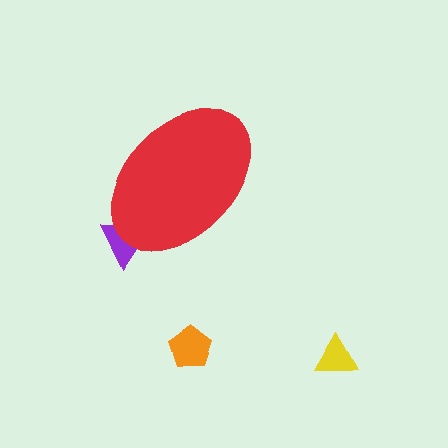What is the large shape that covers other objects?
A red ellipse.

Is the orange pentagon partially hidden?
No, the orange pentagon is fully visible.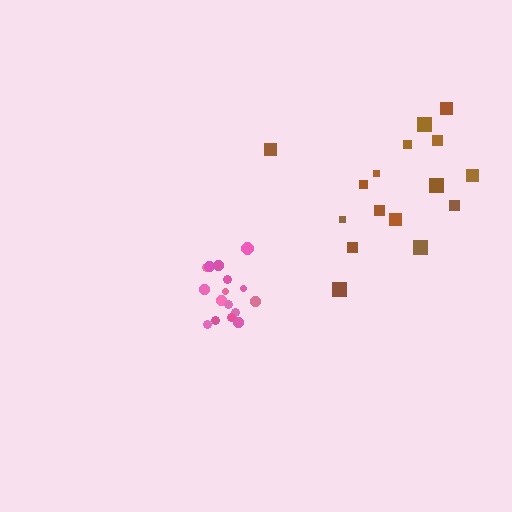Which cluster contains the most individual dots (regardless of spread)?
Pink (16).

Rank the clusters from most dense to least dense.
pink, brown.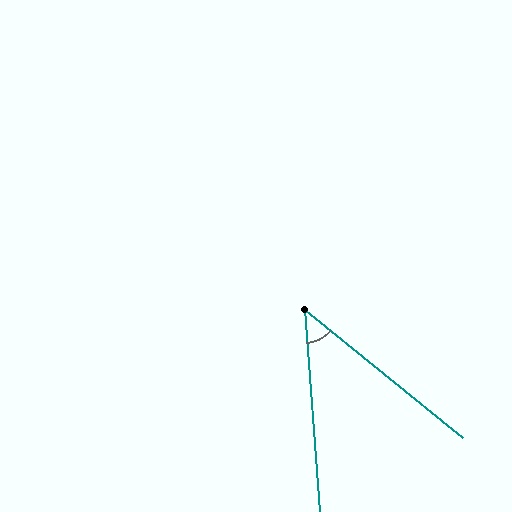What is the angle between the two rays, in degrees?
Approximately 47 degrees.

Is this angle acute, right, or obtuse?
It is acute.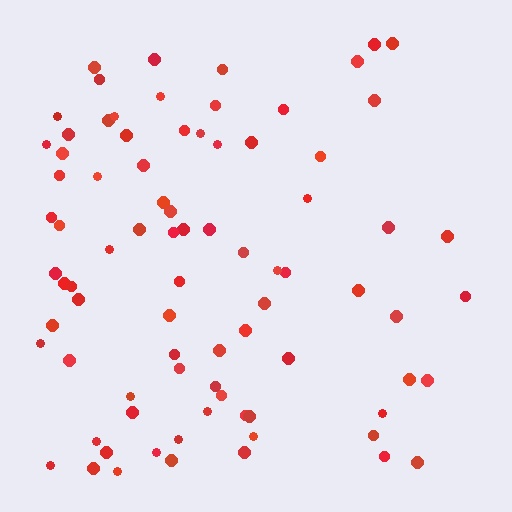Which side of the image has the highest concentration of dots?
The left.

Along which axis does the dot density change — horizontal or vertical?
Horizontal.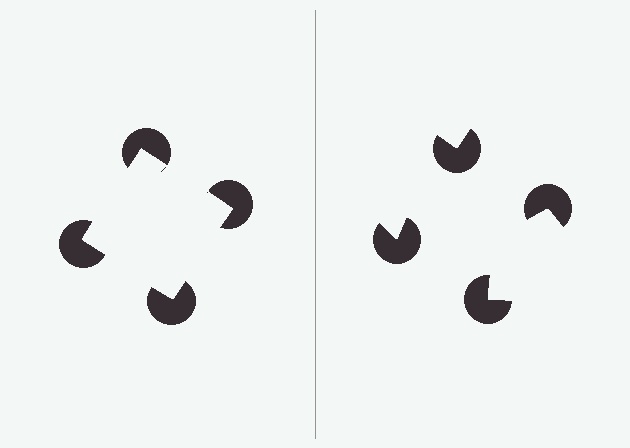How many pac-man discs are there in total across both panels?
8 — 4 on each side.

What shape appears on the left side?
An illusory square.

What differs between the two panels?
The pac-man discs are positioned identically on both sides; only the wedge orientations differ. On the left they align to a square; on the right they are misaligned.